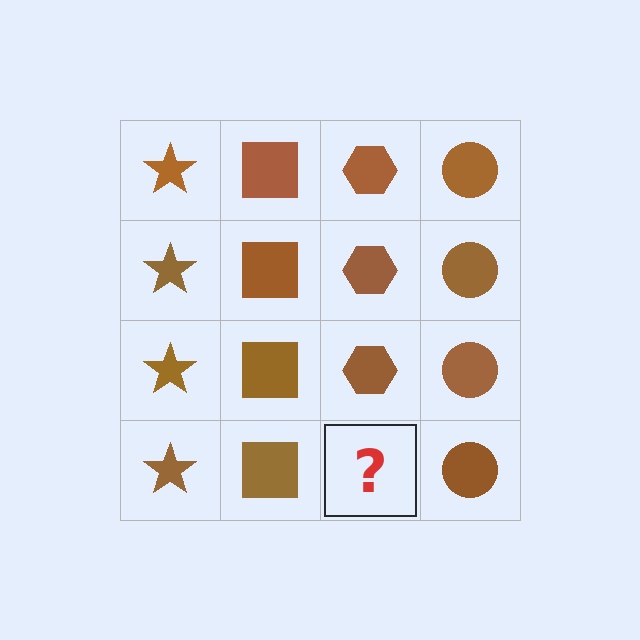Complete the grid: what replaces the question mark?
The question mark should be replaced with a brown hexagon.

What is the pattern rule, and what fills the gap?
The rule is that each column has a consistent shape. The gap should be filled with a brown hexagon.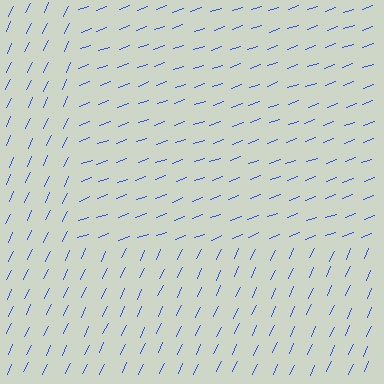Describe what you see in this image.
The image is filled with small blue line segments. A rectangle region in the image has lines oriented differently from the surrounding lines, creating a visible texture boundary.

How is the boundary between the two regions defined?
The boundary is defined purely by a change in line orientation (approximately 45 degrees difference). All lines are the same color and thickness.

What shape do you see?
I see a rectangle.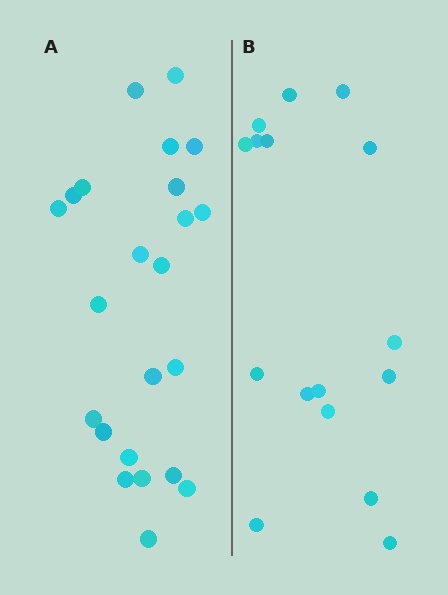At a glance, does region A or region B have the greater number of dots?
Region A (the left region) has more dots.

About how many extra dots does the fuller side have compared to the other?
Region A has roughly 8 or so more dots than region B.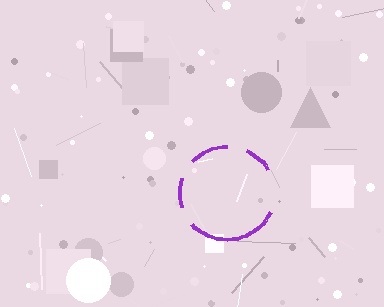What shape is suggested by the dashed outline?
The dashed outline suggests a circle.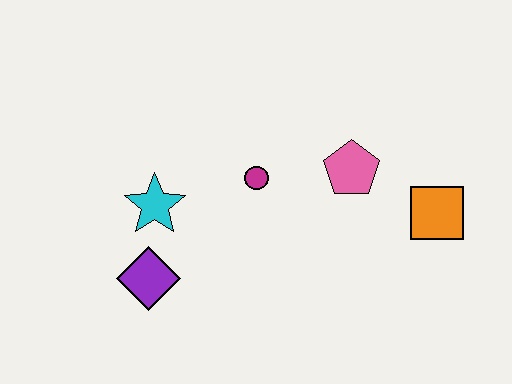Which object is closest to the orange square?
The pink pentagon is closest to the orange square.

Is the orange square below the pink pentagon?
Yes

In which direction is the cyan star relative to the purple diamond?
The cyan star is above the purple diamond.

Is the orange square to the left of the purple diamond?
No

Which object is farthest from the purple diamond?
The orange square is farthest from the purple diamond.